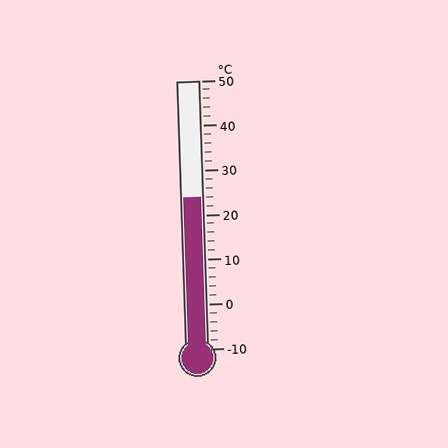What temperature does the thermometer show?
The thermometer shows approximately 24°C.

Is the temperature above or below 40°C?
The temperature is below 40°C.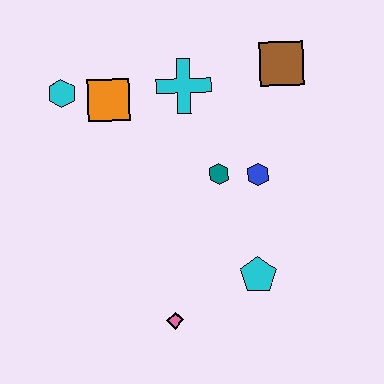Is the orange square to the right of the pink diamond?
No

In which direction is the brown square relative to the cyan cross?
The brown square is to the right of the cyan cross.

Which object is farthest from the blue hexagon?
The cyan hexagon is farthest from the blue hexagon.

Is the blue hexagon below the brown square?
Yes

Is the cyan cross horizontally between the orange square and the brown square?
Yes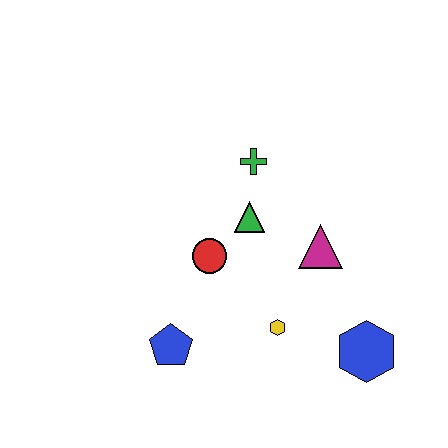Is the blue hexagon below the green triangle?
Yes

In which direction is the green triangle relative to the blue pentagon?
The green triangle is above the blue pentagon.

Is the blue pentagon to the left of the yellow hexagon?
Yes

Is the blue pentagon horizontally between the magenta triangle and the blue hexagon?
No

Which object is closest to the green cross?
The green triangle is closest to the green cross.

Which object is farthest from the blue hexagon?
The green cross is farthest from the blue hexagon.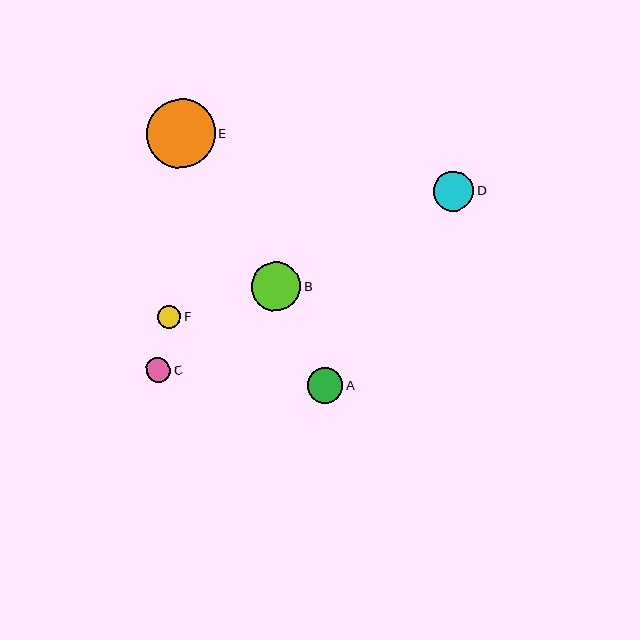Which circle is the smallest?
Circle F is the smallest with a size of approximately 23 pixels.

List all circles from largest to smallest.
From largest to smallest: E, B, D, A, C, F.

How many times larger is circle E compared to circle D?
Circle E is approximately 1.7 times the size of circle D.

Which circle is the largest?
Circle E is the largest with a size of approximately 69 pixels.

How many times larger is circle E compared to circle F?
Circle E is approximately 3.0 times the size of circle F.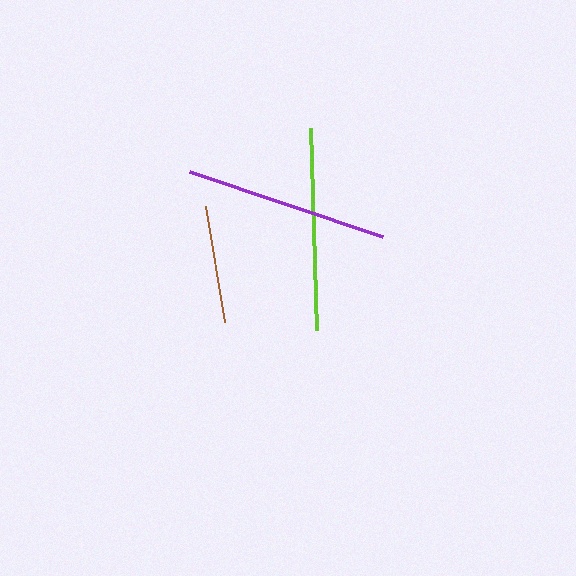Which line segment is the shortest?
The brown line is the shortest at approximately 118 pixels.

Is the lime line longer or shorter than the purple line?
The purple line is longer than the lime line.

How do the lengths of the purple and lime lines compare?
The purple and lime lines are approximately the same length.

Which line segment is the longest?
The purple line is the longest at approximately 203 pixels.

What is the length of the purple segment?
The purple segment is approximately 203 pixels long.